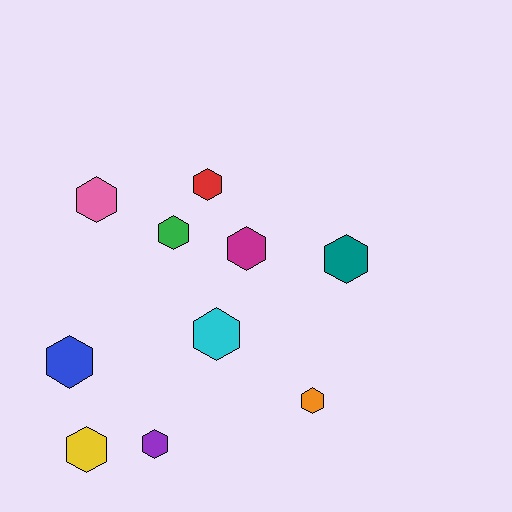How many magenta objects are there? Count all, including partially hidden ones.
There is 1 magenta object.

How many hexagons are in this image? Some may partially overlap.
There are 10 hexagons.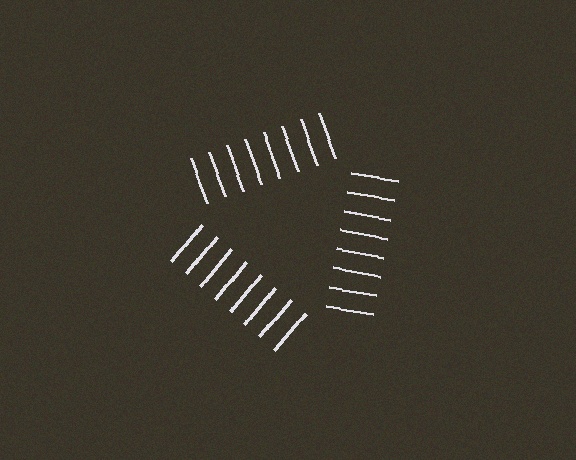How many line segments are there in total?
24 — 8 along each of the 3 edges.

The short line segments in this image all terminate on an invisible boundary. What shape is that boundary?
An illusory triangle — the line segments terminate on its edges but no continuous stroke is drawn.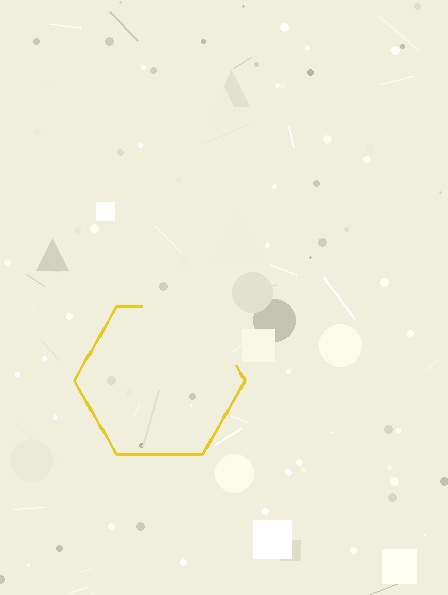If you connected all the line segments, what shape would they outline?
They would outline a hexagon.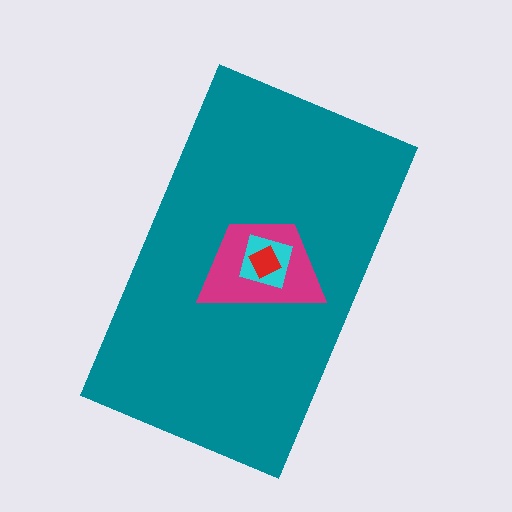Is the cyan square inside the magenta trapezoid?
Yes.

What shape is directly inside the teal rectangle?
The magenta trapezoid.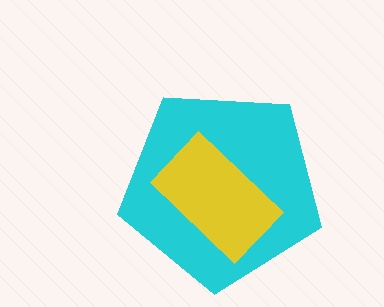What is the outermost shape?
The cyan pentagon.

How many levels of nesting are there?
2.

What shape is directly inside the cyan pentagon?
The yellow rectangle.